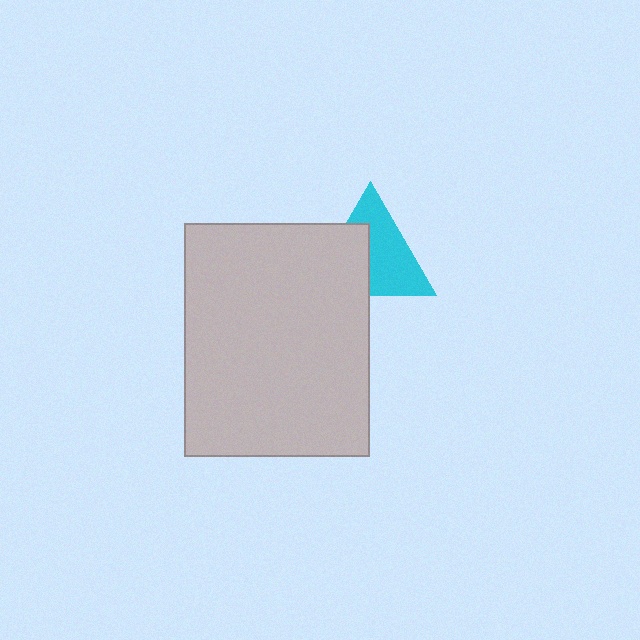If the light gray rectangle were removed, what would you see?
You would see the complete cyan triangle.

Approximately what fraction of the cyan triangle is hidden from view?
Roughly 42% of the cyan triangle is hidden behind the light gray rectangle.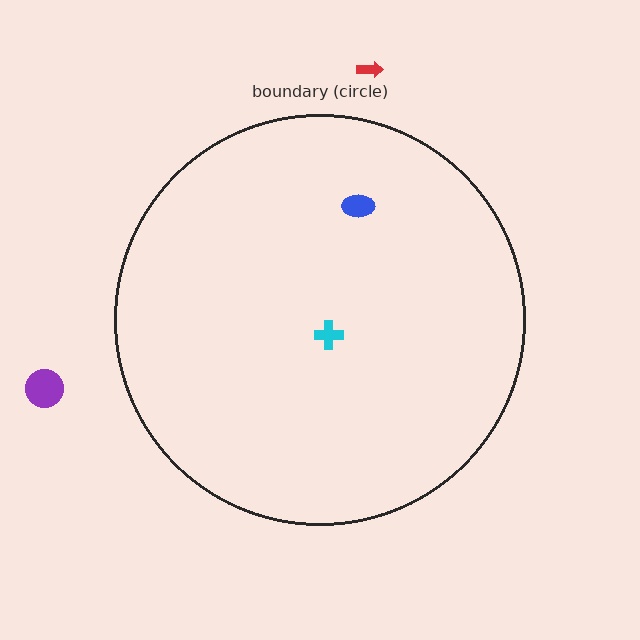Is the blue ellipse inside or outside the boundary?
Inside.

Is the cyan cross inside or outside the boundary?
Inside.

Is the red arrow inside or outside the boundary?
Outside.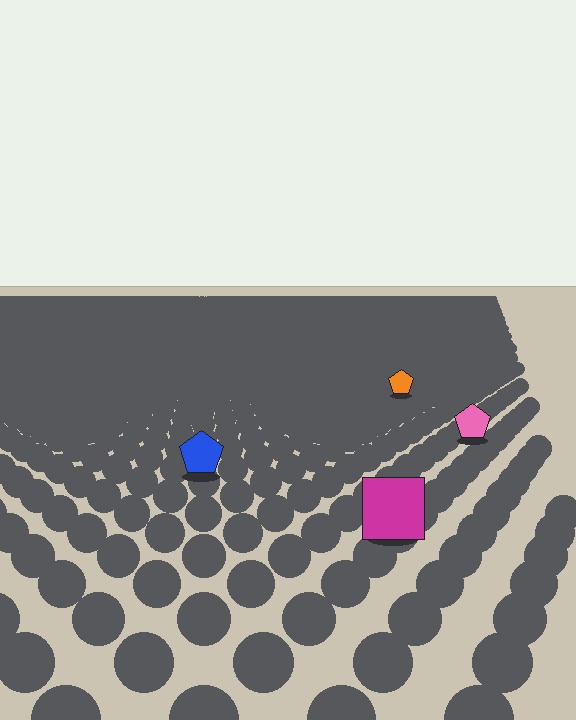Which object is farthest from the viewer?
The orange pentagon is farthest from the viewer. It appears smaller and the ground texture around it is denser.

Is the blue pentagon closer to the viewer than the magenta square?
No. The magenta square is closer — you can tell from the texture gradient: the ground texture is coarser near it.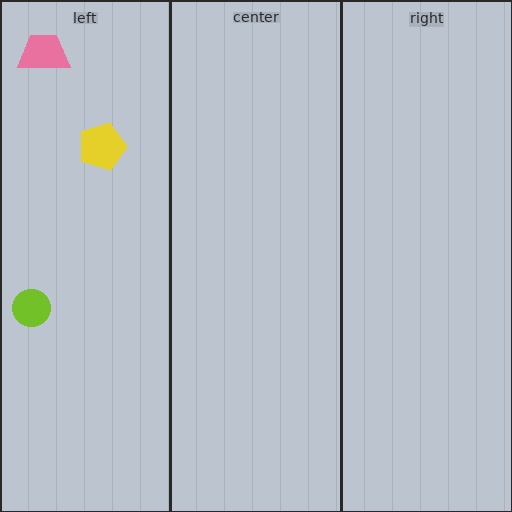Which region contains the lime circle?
The left region.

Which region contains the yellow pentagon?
The left region.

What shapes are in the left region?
The pink trapezoid, the lime circle, the yellow pentagon.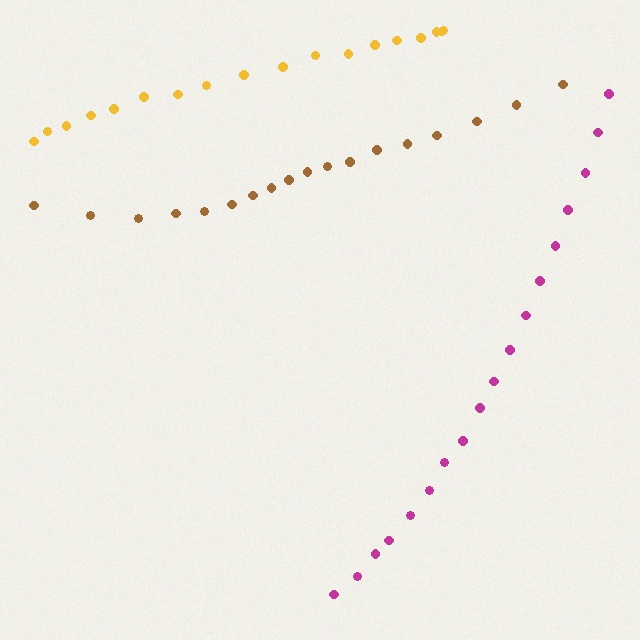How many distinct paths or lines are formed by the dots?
There are 3 distinct paths.